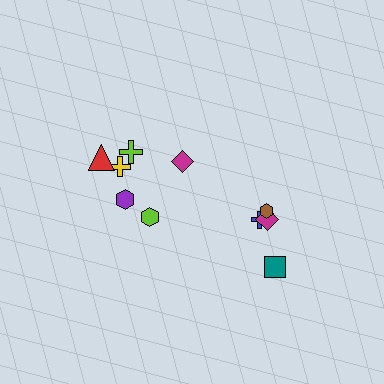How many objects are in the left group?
There are 6 objects.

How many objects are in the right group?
There are 4 objects.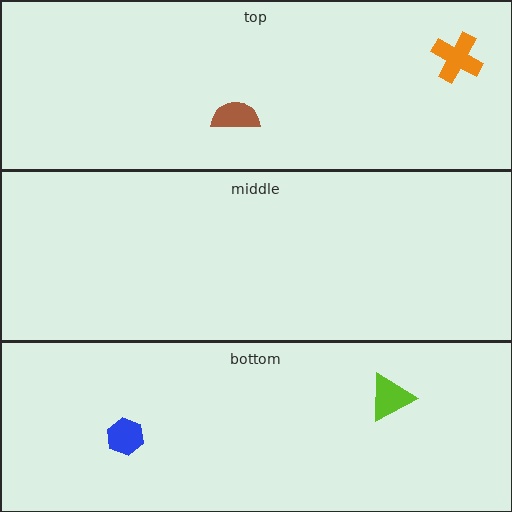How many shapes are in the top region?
2.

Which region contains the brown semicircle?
The top region.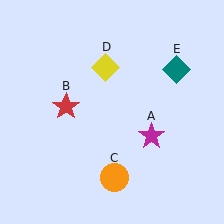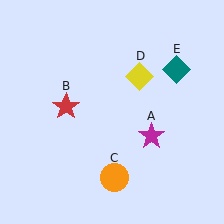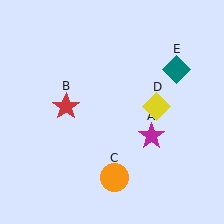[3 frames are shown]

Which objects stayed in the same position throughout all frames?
Magenta star (object A) and red star (object B) and orange circle (object C) and teal diamond (object E) remained stationary.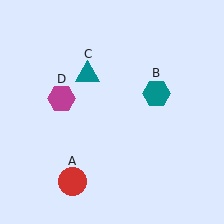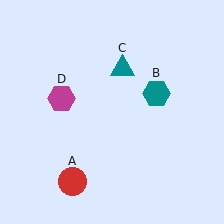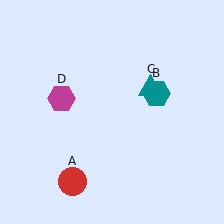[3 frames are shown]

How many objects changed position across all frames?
1 object changed position: teal triangle (object C).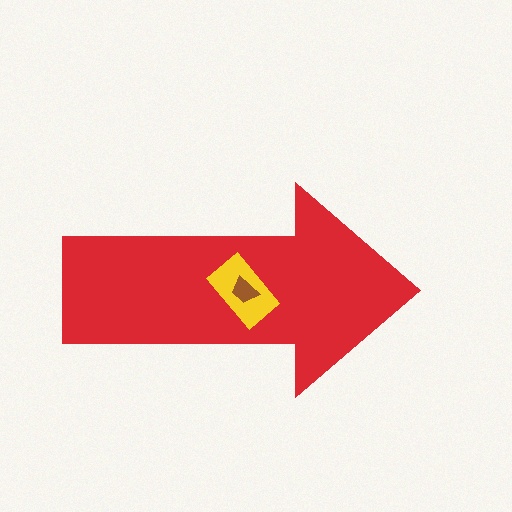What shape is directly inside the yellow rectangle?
The brown trapezoid.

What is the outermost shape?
The red arrow.